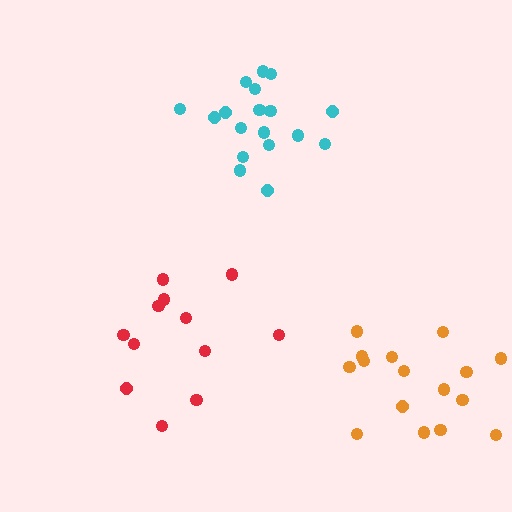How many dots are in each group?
Group 1: 16 dots, Group 2: 12 dots, Group 3: 18 dots (46 total).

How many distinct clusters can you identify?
There are 3 distinct clusters.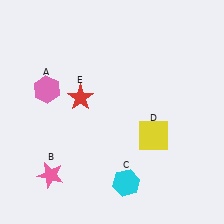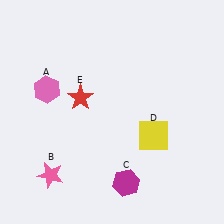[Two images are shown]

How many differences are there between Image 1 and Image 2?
There is 1 difference between the two images.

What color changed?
The hexagon (C) changed from cyan in Image 1 to magenta in Image 2.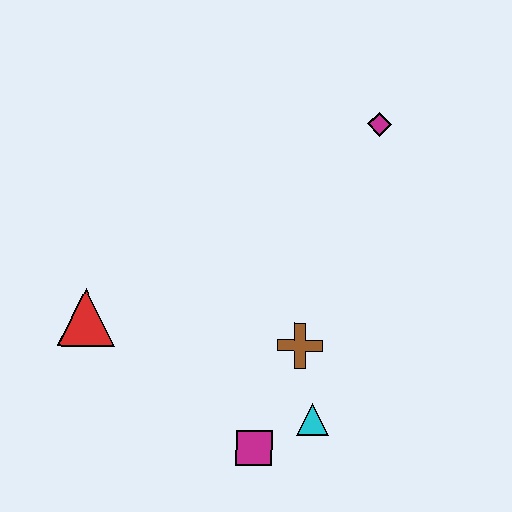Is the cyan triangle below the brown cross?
Yes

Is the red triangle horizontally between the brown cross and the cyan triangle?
No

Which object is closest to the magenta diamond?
The brown cross is closest to the magenta diamond.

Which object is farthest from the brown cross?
The magenta diamond is farthest from the brown cross.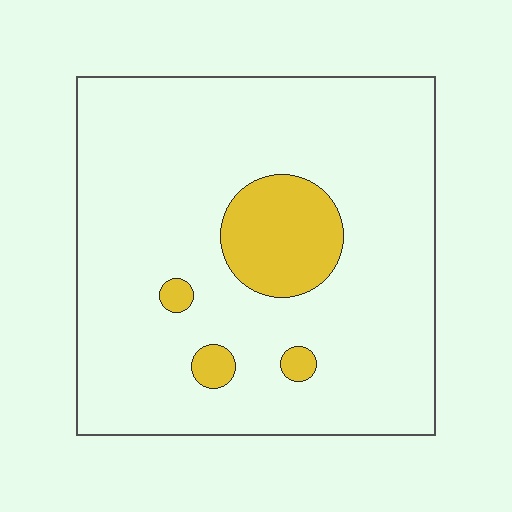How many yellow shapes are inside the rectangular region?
4.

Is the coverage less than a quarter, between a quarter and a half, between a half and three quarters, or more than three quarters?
Less than a quarter.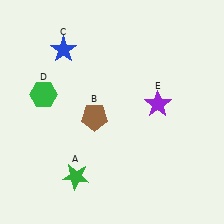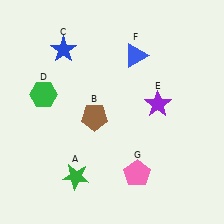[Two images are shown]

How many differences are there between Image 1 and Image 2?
There are 2 differences between the two images.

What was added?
A blue triangle (F), a pink pentagon (G) were added in Image 2.